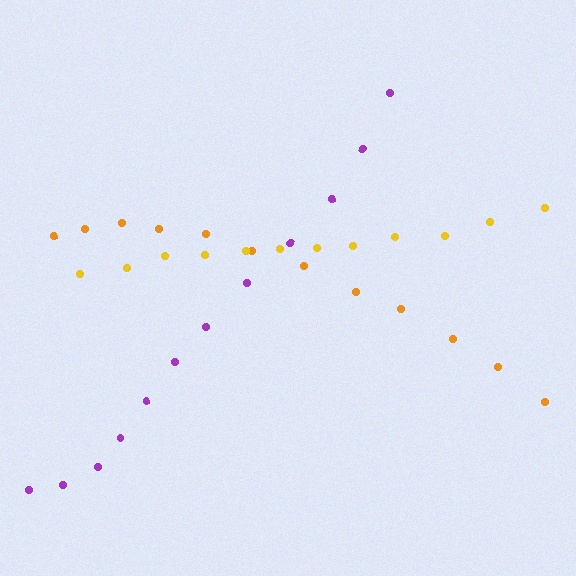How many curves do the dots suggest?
There are 3 distinct paths.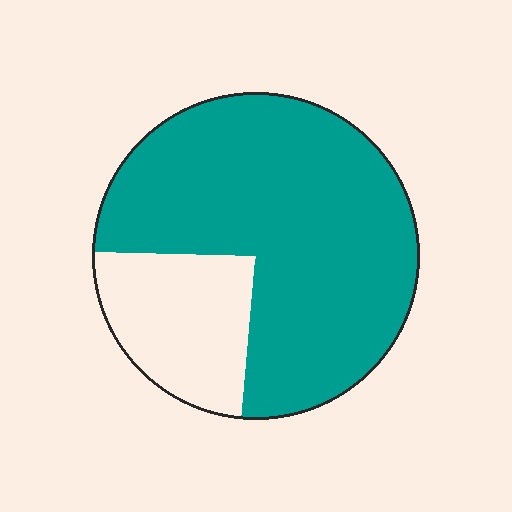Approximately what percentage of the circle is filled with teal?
Approximately 75%.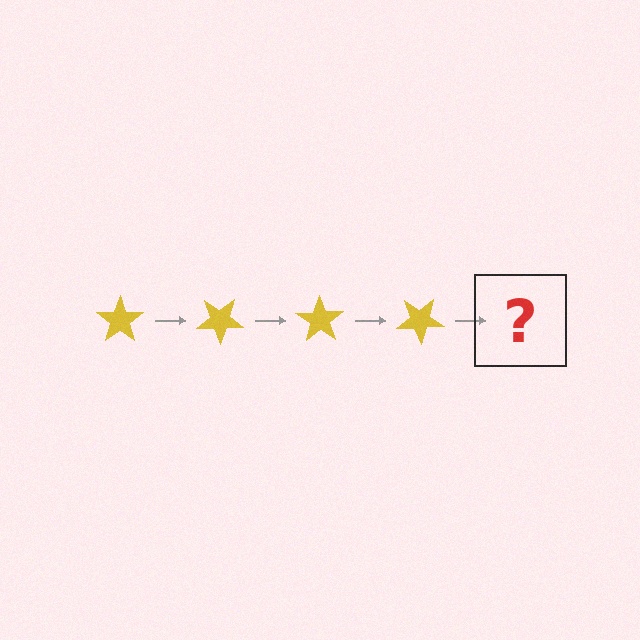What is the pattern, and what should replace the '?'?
The pattern is that the star rotates 35 degrees each step. The '?' should be a yellow star rotated 140 degrees.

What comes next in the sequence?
The next element should be a yellow star rotated 140 degrees.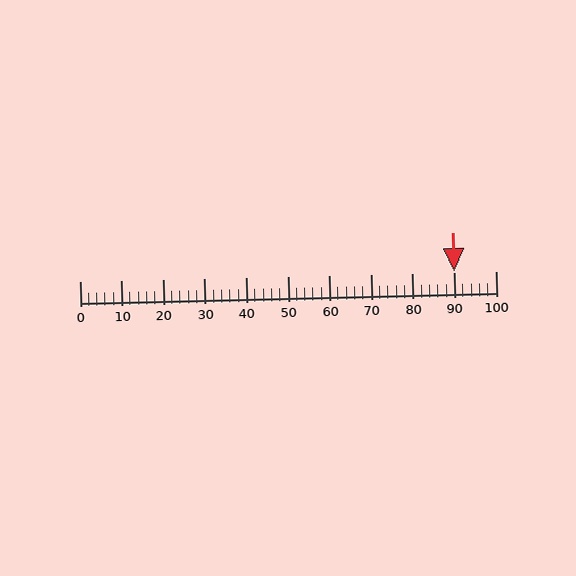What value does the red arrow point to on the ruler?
The red arrow points to approximately 90.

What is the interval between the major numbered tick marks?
The major tick marks are spaced 10 units apart.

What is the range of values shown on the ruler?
The ruler shows values from 0 to 100.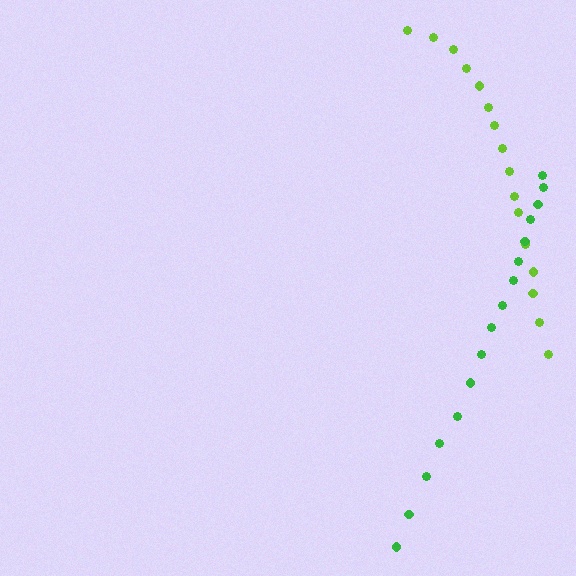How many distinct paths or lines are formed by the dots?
There are 2 distinct paths.